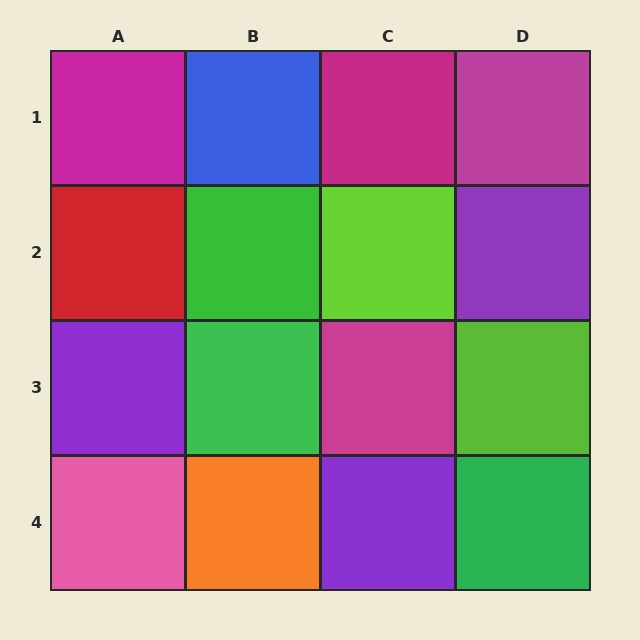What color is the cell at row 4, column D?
Green.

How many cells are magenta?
4 cells are magenta.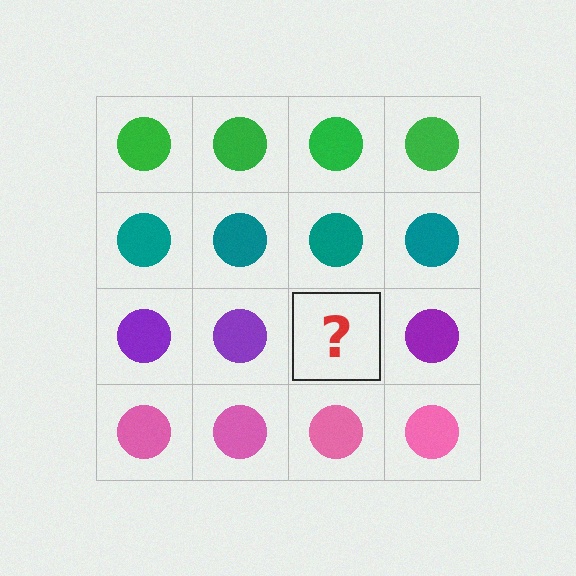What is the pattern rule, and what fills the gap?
The rule is that each row has a consistent color. The gap should be filled with a purple circle.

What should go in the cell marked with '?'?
The missing cell should contain a purple circle.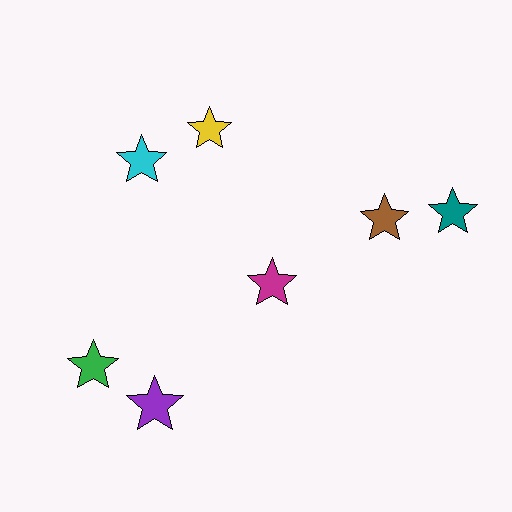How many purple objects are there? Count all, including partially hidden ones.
There is 1 purple object.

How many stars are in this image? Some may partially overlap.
There are 7 stars.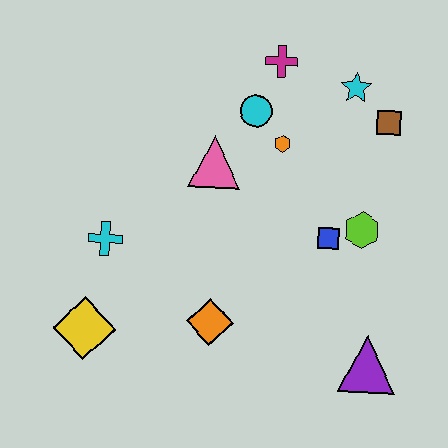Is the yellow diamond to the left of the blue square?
Yes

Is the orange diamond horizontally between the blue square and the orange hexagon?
No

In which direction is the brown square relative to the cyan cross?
The brown square is to the right of the cyan cross.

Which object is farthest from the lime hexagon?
The yellow diamond is farthest from the lime hexagon.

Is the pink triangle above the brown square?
No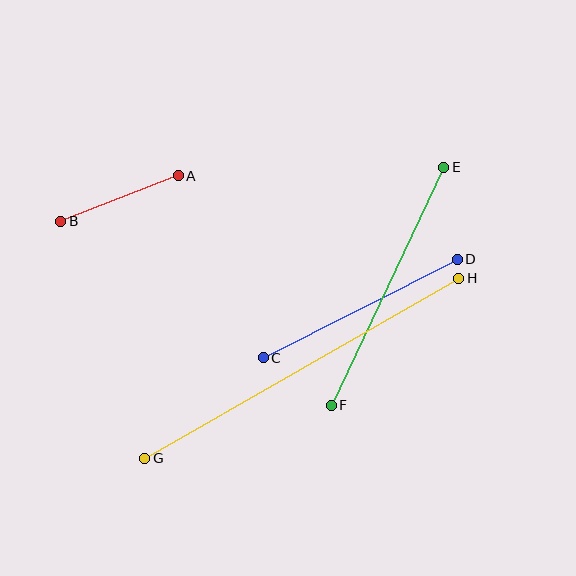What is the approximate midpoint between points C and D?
The midpoint is at approximately (360, 308) pixels.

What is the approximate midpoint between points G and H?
The midpoint is at approximately (302, 368) pixels.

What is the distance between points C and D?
The distance is approximately 218 pixels.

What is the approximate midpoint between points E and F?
The midpoint is at approximately (387, 286) pixels.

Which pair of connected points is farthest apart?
Points G and H are farthest apart.